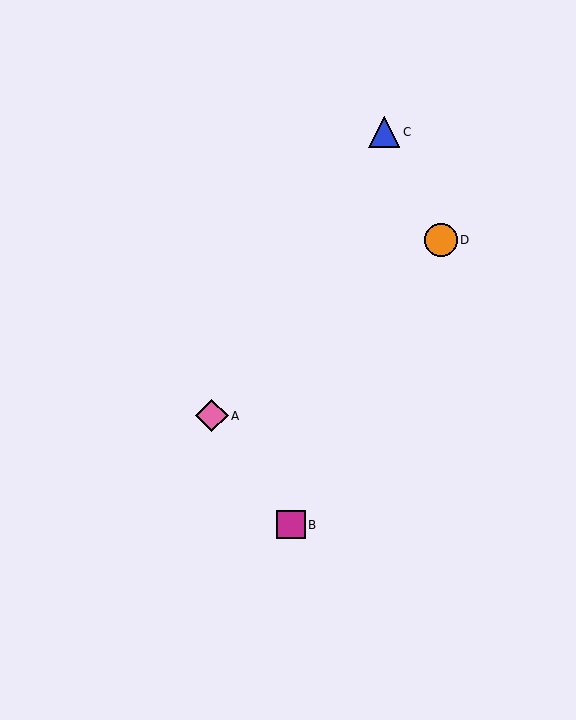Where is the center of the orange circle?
The center of the orange circle is at (441, 240).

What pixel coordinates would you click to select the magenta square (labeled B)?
Click at (291, 525) to select the magenta square B.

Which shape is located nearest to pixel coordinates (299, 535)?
The magenta square (labeled B) at (291, 525) is nearest to that location.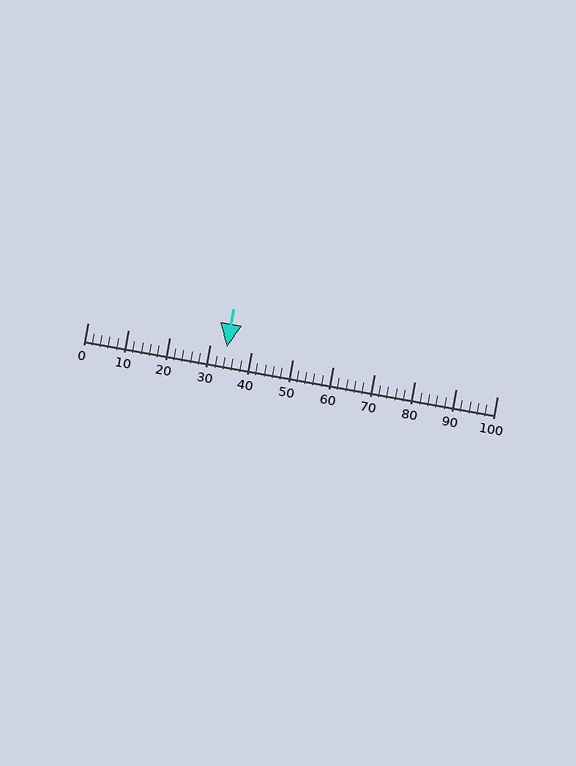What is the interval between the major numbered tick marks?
The major tick marks are spaced 10 units apart.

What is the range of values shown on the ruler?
The ruler shows values from 0 to 100.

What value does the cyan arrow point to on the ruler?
The cyan arrow points to approximately 34.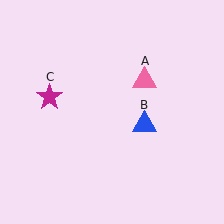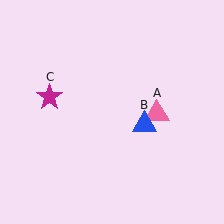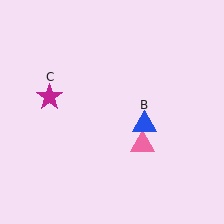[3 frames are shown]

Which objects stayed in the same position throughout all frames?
Blue triangle (object B) and magenta star (object C) remained stationary.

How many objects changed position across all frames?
1 object changed position: pink triangle (object A).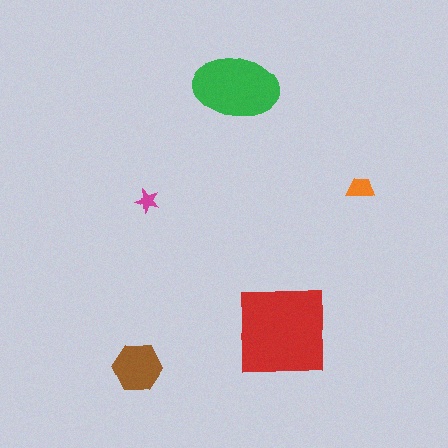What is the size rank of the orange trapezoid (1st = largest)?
4th.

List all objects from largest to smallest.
The red square, the green ellipse, the brown hexagon, the orange trapezoid, the magenta star.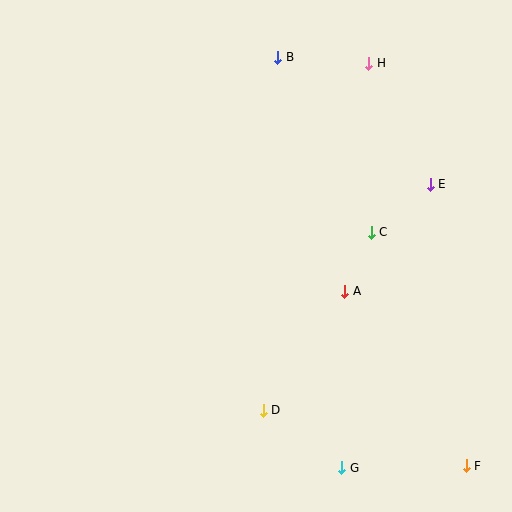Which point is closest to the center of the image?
Point A at (345, 291) is closest to the center.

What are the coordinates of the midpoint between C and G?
The midpoint between C and G is at (356, 350).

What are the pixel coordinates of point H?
Point H is at (369, 63).